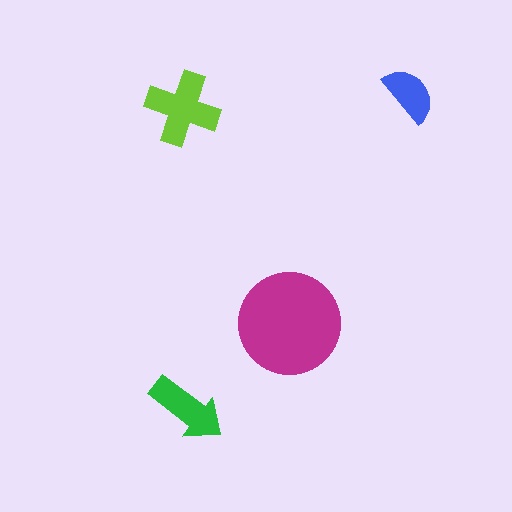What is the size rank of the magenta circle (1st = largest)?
1st.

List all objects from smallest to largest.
The blue semicircle, the green arrow, the lime cross, the magenta circle.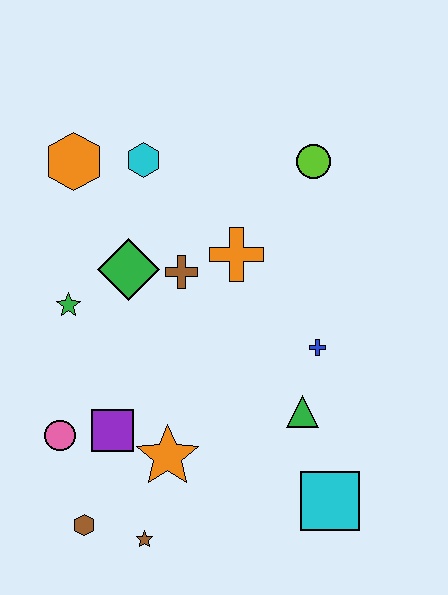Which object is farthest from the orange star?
The lime circle is farthest from the orange star.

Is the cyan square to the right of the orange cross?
Yes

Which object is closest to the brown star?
The brown hexagon is closest to the brown star.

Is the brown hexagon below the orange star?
Yes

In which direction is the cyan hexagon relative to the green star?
The cyan hexagon is above the green star.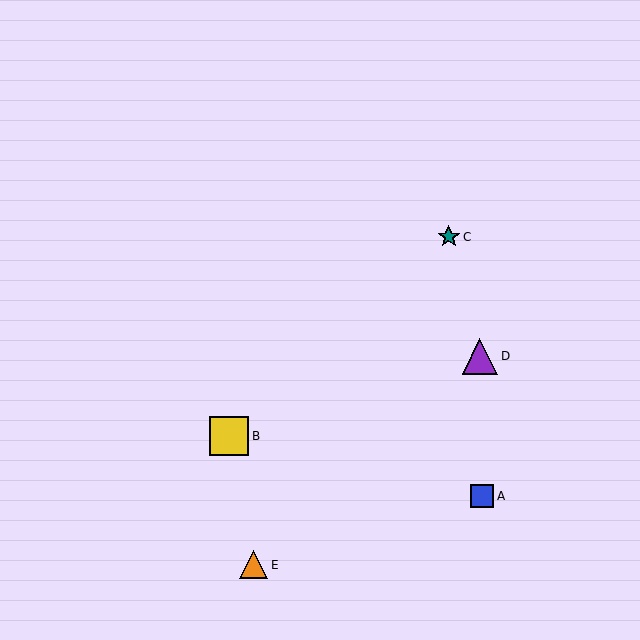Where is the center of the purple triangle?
The center of the purple triangle is at (480, 356).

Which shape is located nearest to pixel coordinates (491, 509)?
The blue square (labeled A) at (482, 496) is nearest to that location.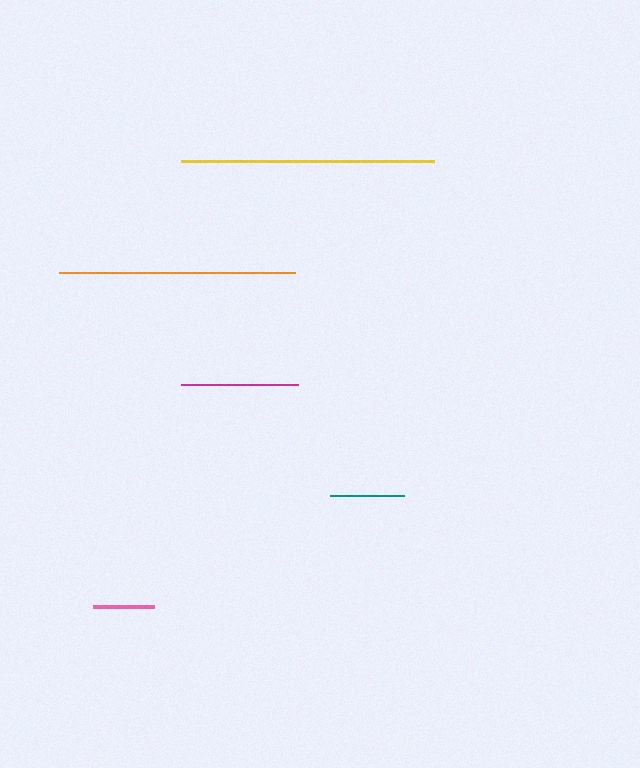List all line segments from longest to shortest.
From longest to shortest: yellow, orange, magenta, teal, pink.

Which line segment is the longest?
The yellow line is the longest at approximately 252 pixels.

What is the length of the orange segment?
The orange segment is approximately 236 pixels long.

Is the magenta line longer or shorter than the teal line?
The magenta line is longer than the teal line.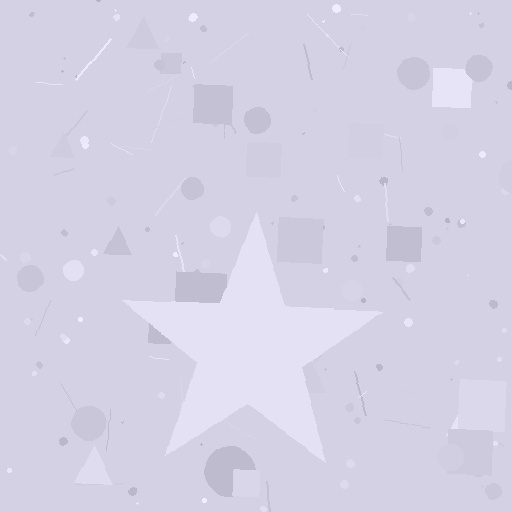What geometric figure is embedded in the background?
A star is embedded in the background.